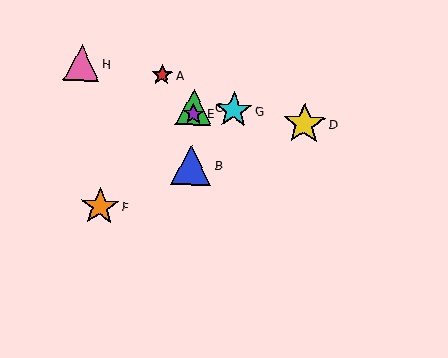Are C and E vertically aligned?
Yes, both are at x≈194.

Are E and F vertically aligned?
No, E is at x≈193 and F is at x≈100.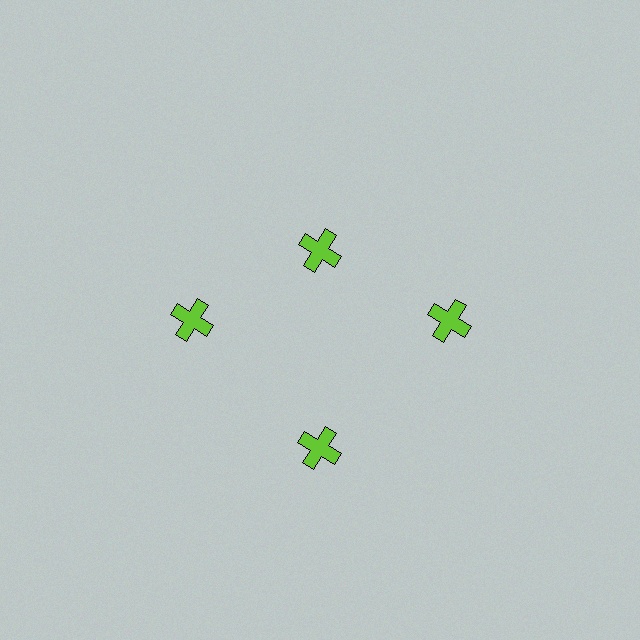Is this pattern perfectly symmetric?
No. The 4 lime crosses are arranged in a ring, but one element near the 12 o'clock position is pulled inward toward the center, breaking the 4-fold rotational symmetry.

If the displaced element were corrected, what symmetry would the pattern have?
It would have 4-fold rotational symmetry — the pattern would map onto itself every 90 degrees.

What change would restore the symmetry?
The symmetry would be restored by moving it outward, back onto the ring so that all 4 crosses sit at equal angles and equal distance from the center.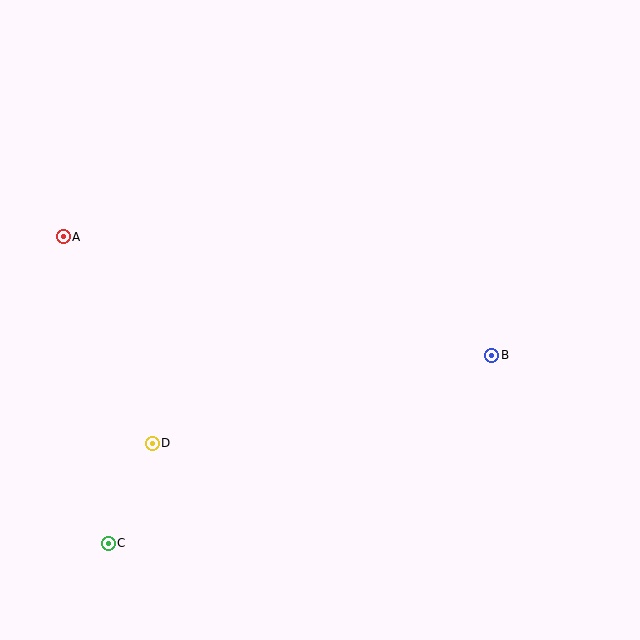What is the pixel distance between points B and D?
The distance between B and D is 351 pixels.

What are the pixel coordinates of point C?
Point C is at (108, 543).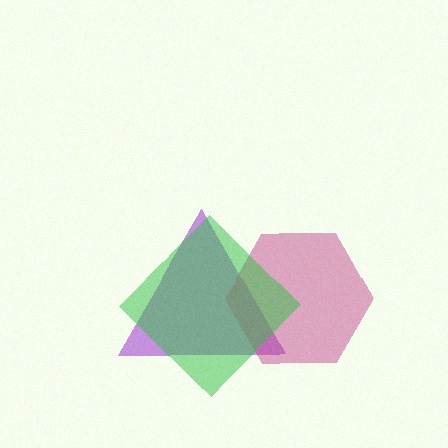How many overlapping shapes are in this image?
There are 3 overlapping shapes in the image.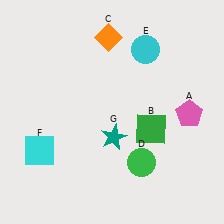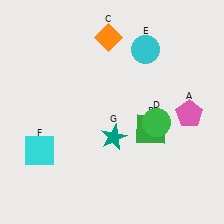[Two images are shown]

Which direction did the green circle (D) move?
The green circle (D) moved up.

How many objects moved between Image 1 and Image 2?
1 object moved between the two images.